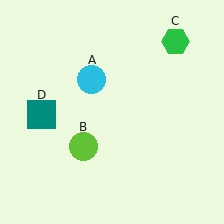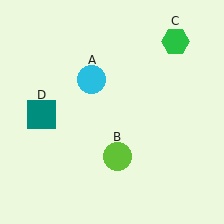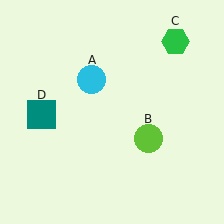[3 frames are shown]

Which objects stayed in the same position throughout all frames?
Cyan circle (object A) and green hexagon (object C) and teal square (object D) remained stationary.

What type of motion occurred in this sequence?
The lime circle (object B) rotated counterclockwise around the center of the scene.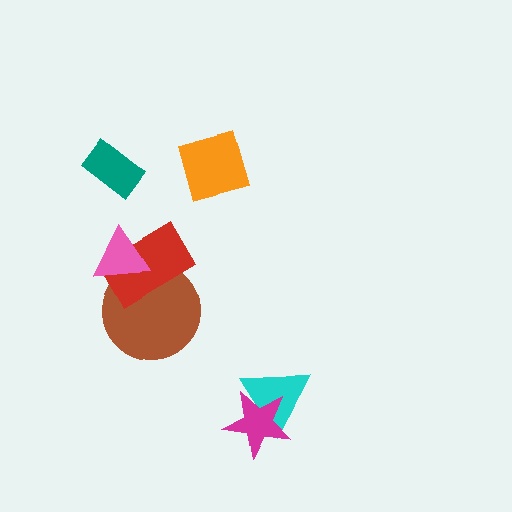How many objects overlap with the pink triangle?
2 objects overlap with the pink triangle.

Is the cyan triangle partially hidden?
Yes, it is partially covered by another shape.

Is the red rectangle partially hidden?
Yes, it is partially covered by another shape.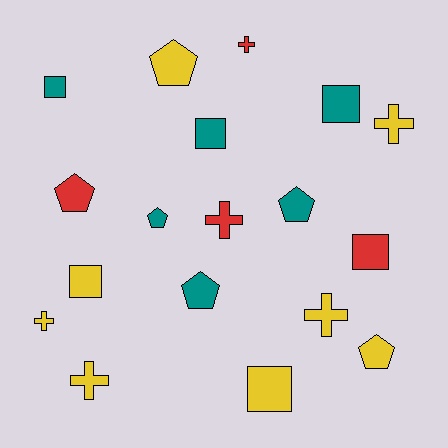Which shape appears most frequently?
Pentagon, with 6 objects.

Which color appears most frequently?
Yellow, with 8 objects.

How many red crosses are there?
There are 2 red crosses.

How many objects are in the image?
There are 18 objects.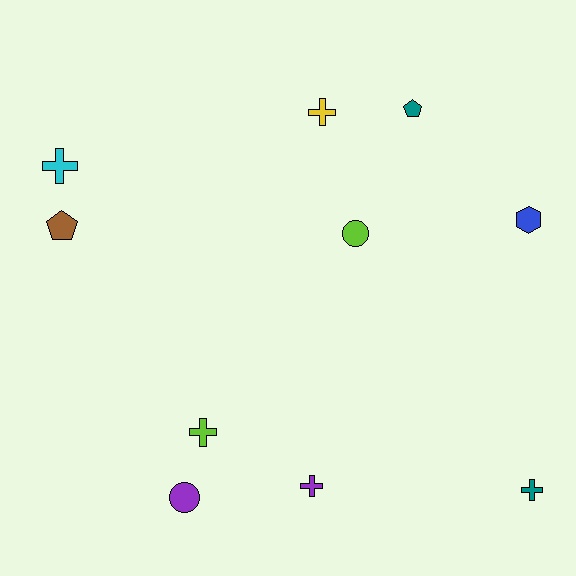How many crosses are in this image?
There are 5 crosses.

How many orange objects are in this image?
There are no orange objects.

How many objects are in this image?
There are 10 objects.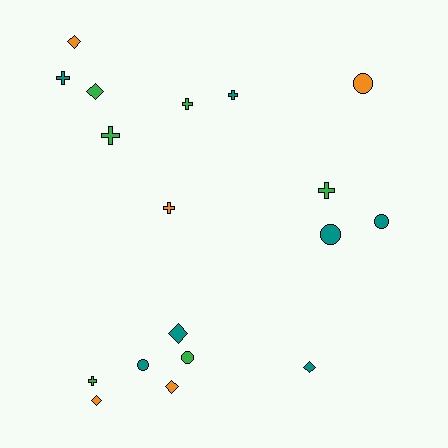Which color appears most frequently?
Teal, with 7 objects.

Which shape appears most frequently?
Cross, with 7 objects.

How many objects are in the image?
There are 18 objects.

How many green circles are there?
There is 1 green circle.